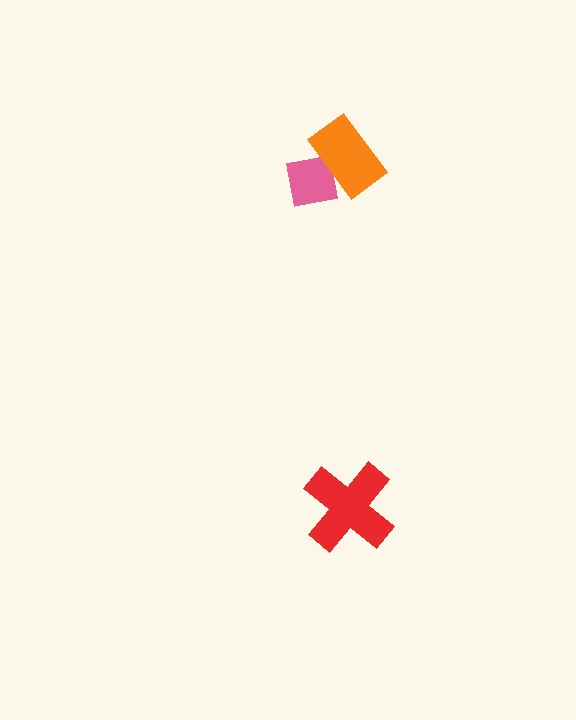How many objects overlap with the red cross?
0 objects overlap with the red cross.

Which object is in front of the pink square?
The orange rectangle is in front of the pink square.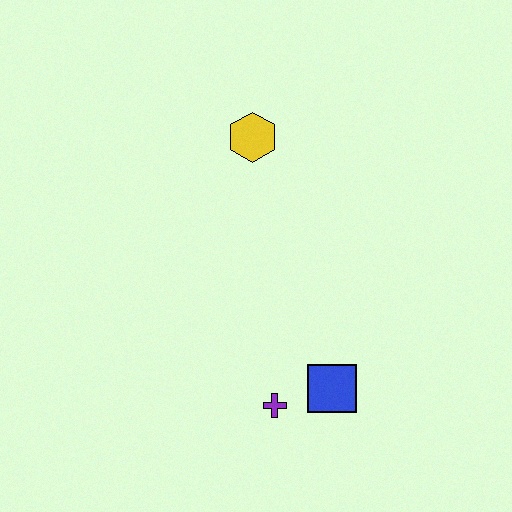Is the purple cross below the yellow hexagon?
Yes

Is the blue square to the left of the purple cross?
No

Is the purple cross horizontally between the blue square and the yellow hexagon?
Yes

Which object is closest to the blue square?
The purple cross is closest to the blue square.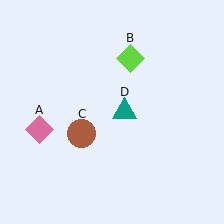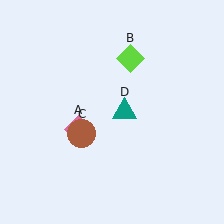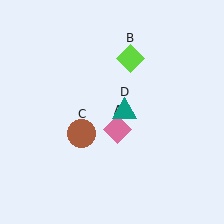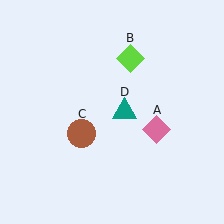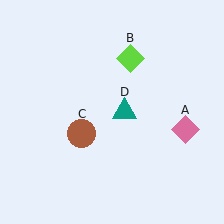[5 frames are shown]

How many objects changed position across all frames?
1 object changed position: pink diamond (object A).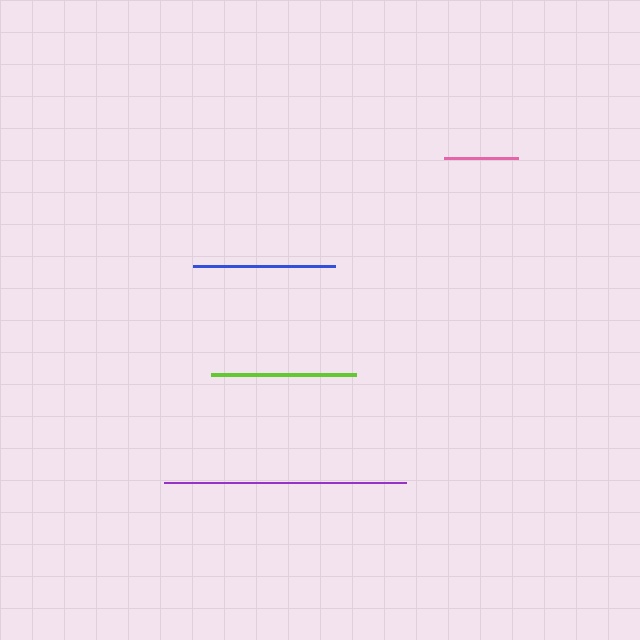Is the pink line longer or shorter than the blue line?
The blue line is longer than the pink line.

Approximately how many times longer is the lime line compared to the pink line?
The lime line is approximately 2.0 times the length of the pink line.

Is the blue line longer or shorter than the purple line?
The purple line is longer than the blue line.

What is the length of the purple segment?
The purple segment is approximately 242 pixels long.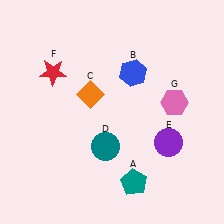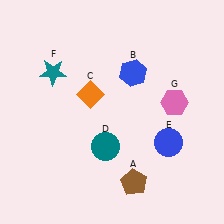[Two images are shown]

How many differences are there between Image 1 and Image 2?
There are 3 differences between the two images.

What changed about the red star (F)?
In Image 1, F is red. In Image 2, it changed to teal.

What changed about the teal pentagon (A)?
In Image 1, A is teal. In Image 2, it changed to brown.